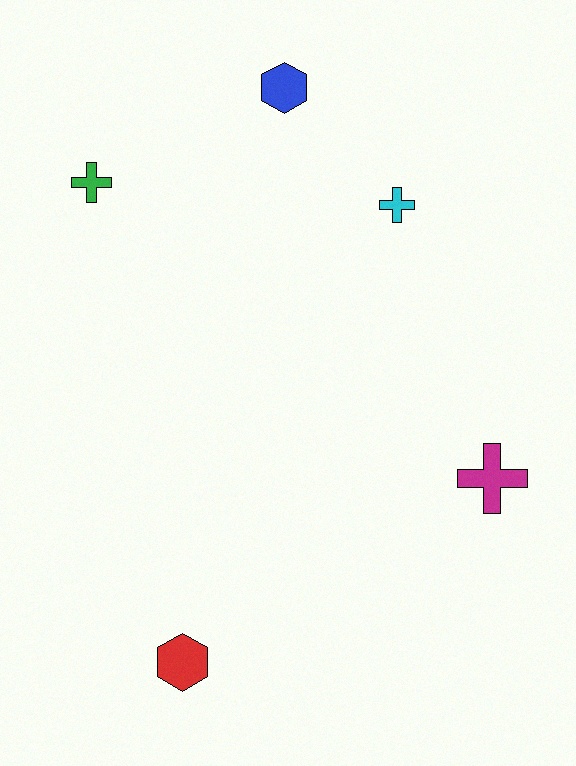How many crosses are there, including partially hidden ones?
There are 3 crosses.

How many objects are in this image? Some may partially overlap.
There are 5 objects.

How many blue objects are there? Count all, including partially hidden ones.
There is 1 blue object.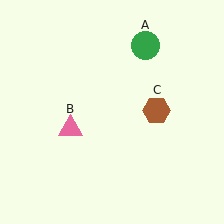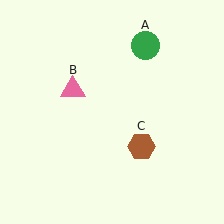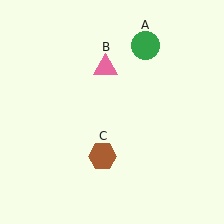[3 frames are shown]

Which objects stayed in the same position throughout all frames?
Green circle (object A) remained stationary.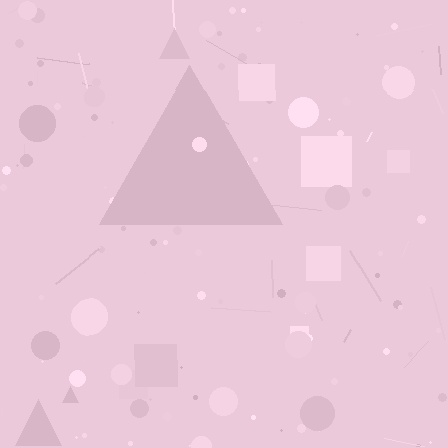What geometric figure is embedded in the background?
A triangle is embedded in the background.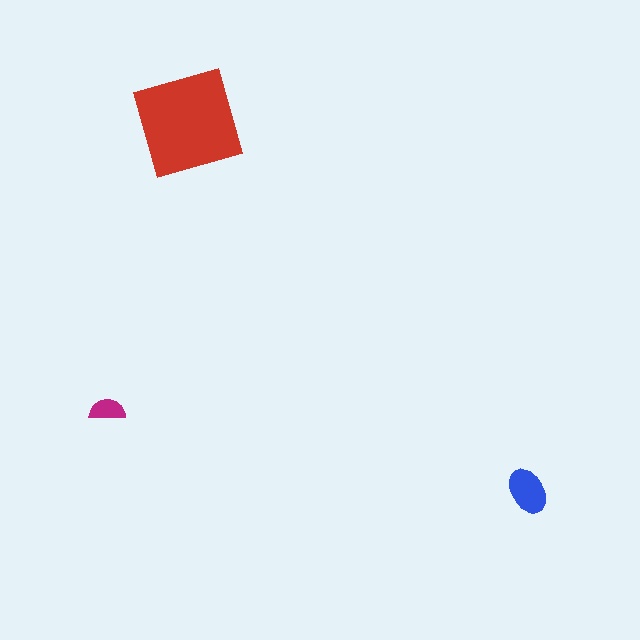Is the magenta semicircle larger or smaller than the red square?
Smaller.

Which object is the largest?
The red square.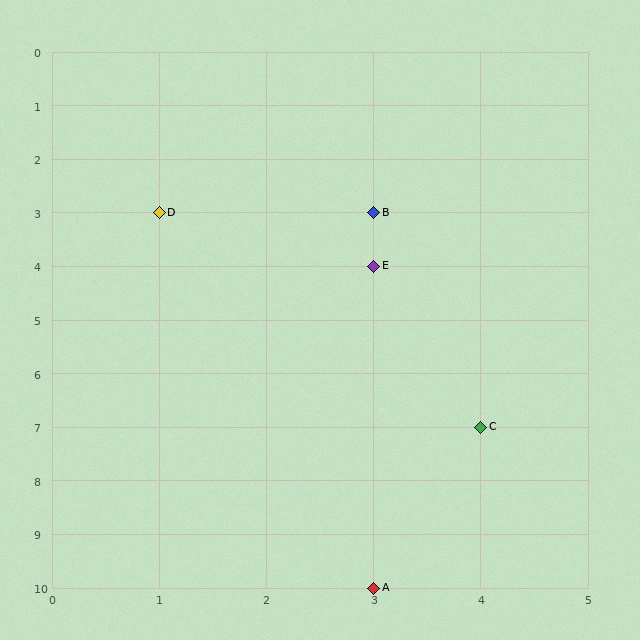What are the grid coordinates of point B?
Point B is at grid coordinates (3, 3).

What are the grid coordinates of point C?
Point C is at grid coordinates (4, 7).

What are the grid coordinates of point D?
Point D is at grid coordinates (1, 3).